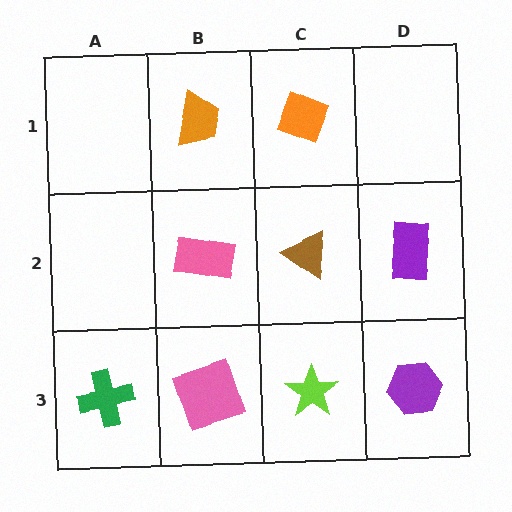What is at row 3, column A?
A green cross.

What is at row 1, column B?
An orange trapezoid.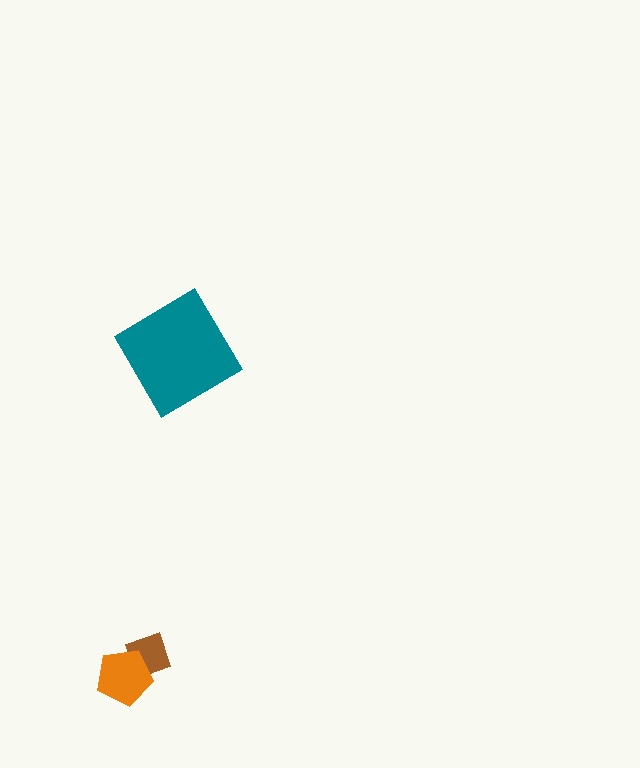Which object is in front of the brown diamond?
The orange pentagon is in front of the brown diamond.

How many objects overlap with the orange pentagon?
1 object overlaps with the orange pentagon.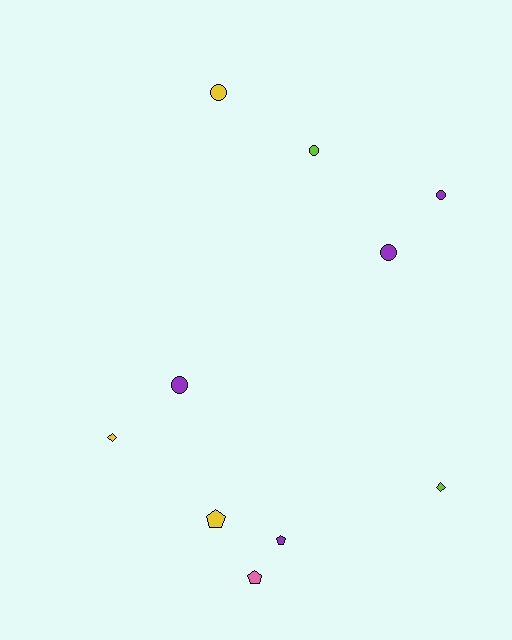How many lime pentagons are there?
There are no lime pentagons.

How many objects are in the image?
There are 10 objects.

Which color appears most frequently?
Purple, with 4 objects.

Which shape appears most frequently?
Circle, with 5 objects.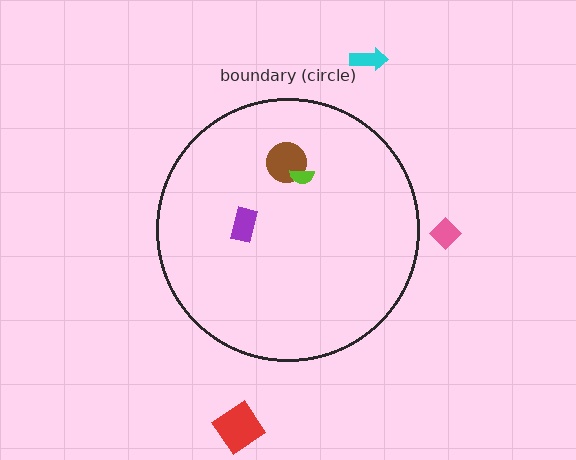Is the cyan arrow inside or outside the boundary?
Outside.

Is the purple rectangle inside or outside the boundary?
Inside.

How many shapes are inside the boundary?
3 inside, 3 outside.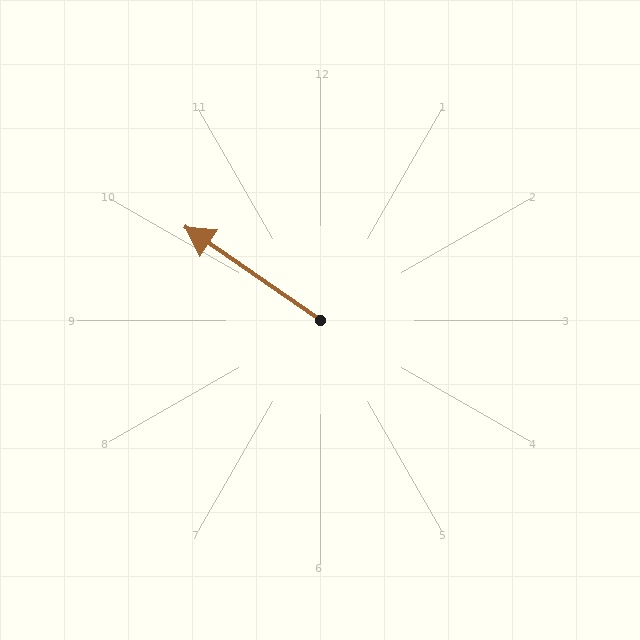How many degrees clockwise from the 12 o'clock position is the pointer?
Approximately 305 degrees.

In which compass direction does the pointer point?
Northwest.